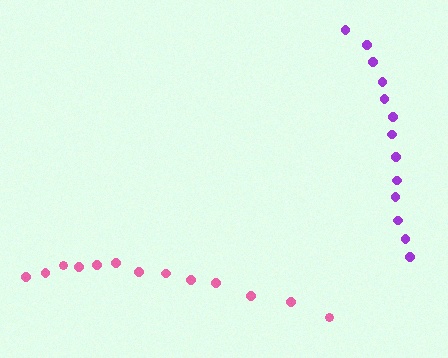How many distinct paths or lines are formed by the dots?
There are 2 distinct paths.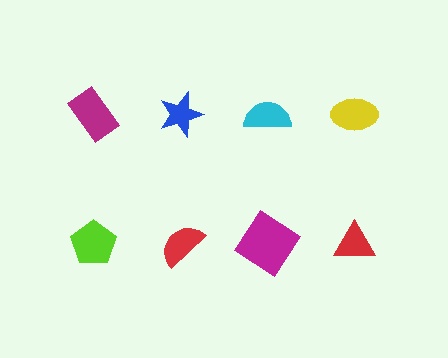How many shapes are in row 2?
4 shapes.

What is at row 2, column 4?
A red triangle.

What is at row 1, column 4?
A yellow ellipse.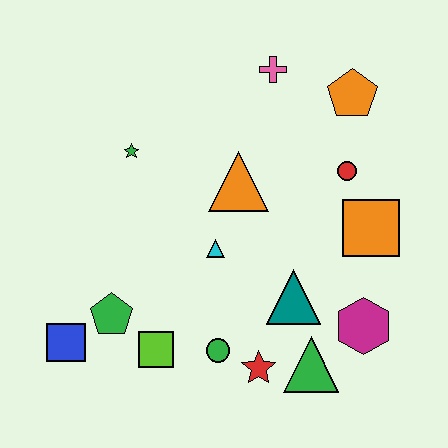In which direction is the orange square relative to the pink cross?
The orange square is below the pink cross.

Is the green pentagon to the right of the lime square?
No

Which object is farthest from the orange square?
The blue square is farthest from the orange square.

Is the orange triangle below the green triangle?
No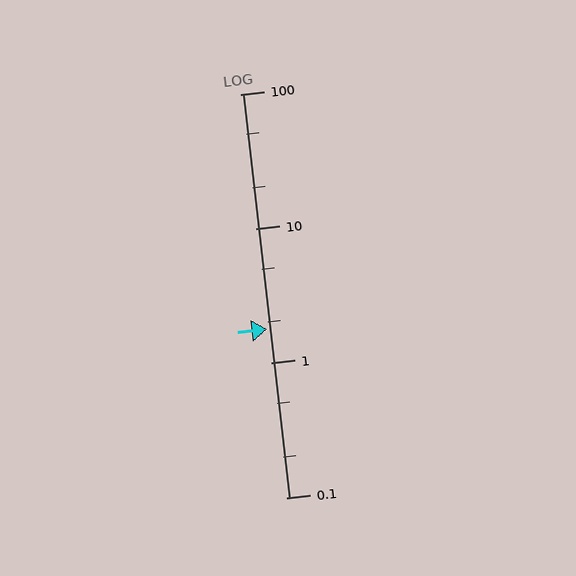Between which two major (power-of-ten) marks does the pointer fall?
The pointer is between 1 and 10.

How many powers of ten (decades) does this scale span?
The scale spans 3 decades, from 0.1 to 100.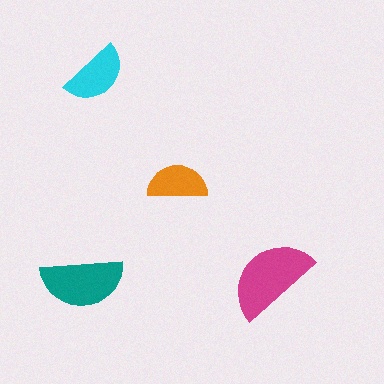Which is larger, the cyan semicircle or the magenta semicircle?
The magenta one.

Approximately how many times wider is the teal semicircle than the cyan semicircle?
About 1.5 times wider.